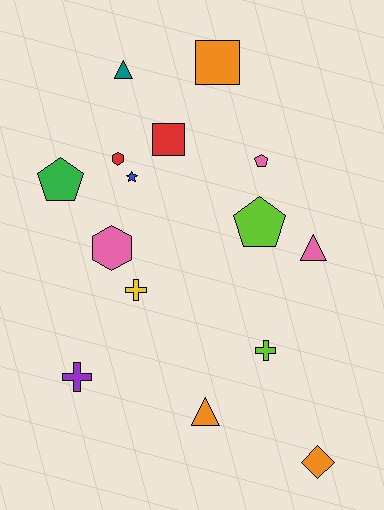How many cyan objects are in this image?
There are no cyan objects.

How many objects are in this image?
There are 15 objects.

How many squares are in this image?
There are 2 squares.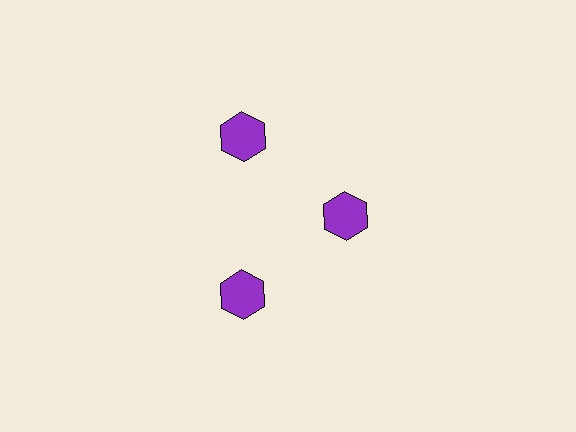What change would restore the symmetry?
The symmetry would be restored by moving it outward, back onto the ring so that all 3 hexagons sit at equal angles and equal distance from the center.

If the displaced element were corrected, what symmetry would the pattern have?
It would have 3-fold rotational symmetry — the pattern would map onto itself every 120 degrees.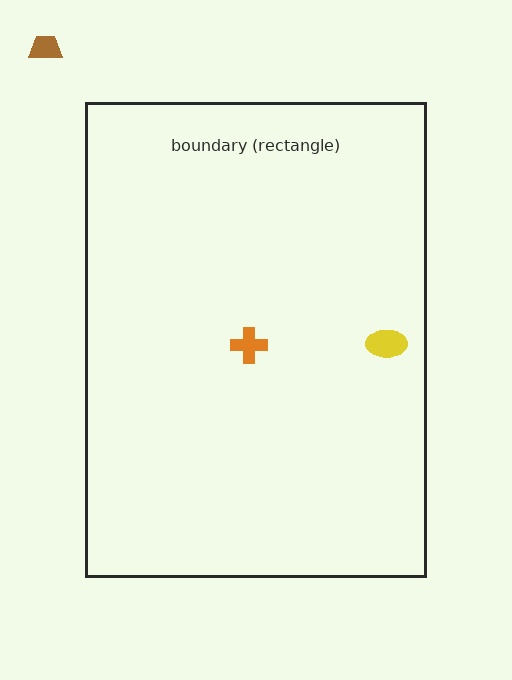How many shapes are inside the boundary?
2 inside, 1 outside.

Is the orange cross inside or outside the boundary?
Inside.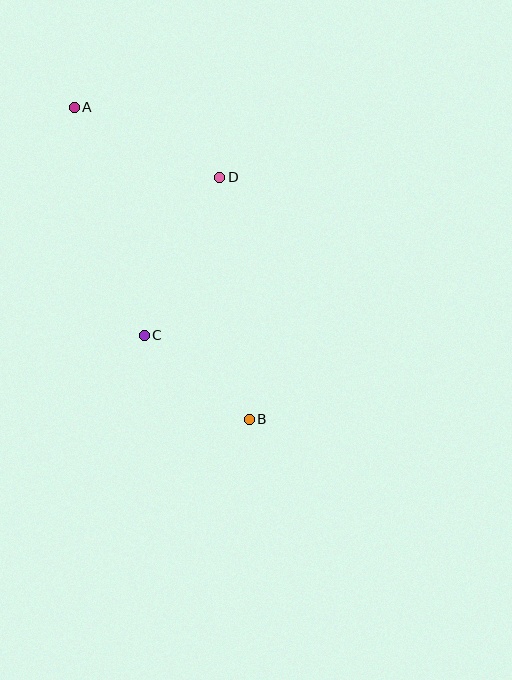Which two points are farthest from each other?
Points A and B are farthest from each other.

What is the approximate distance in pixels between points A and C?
The distance between A and C is approximately 238 pixels.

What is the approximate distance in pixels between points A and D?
The distance between A and D is approximately 161 pixels.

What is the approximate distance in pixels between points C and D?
The distance between C and D is approximately 175 pixels.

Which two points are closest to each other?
Points B and C are closest to each other.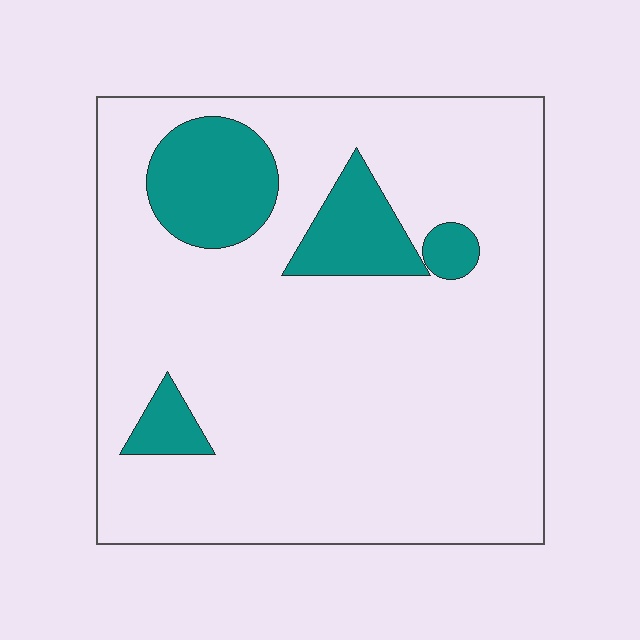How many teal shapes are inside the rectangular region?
4.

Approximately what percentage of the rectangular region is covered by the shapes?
Approximately 15%.